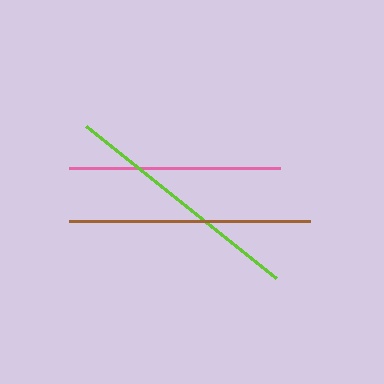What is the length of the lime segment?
The lime segment is approximately 244 pixels long.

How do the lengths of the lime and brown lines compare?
The lime and brown lines are approximately the same length.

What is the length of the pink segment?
The pink segment is approximately 211 pixels long.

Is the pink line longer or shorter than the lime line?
The lime line is longer than the pink line.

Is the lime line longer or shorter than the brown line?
The lime line is longer than the brown line.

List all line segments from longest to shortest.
From longest to shortest: lime, brown, pink.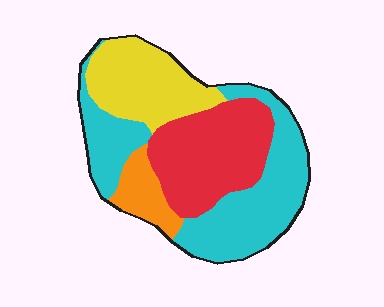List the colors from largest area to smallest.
From largest to smallest: cyan, red, yellow, orange.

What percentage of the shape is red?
Red covers about 30% of the shape.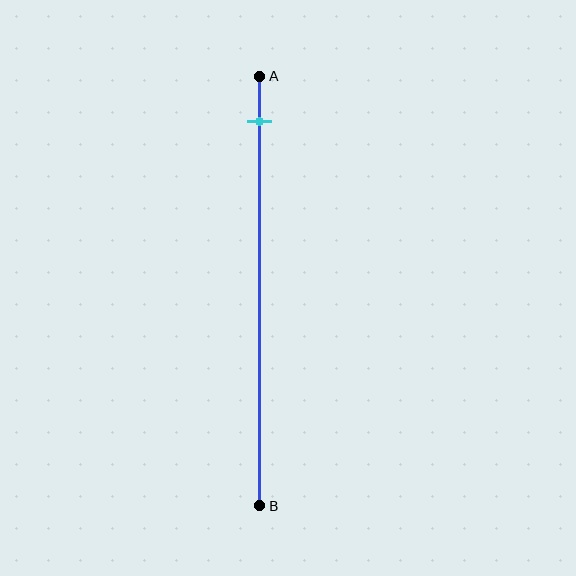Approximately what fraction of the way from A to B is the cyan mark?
The cyan mark is approximately 10% of the way from A to B.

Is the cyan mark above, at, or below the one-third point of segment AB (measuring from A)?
The cyan mark is above the one-third point of segment AB.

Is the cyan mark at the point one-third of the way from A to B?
No, the mark is at about 10% from A, not at the 33% one-third point.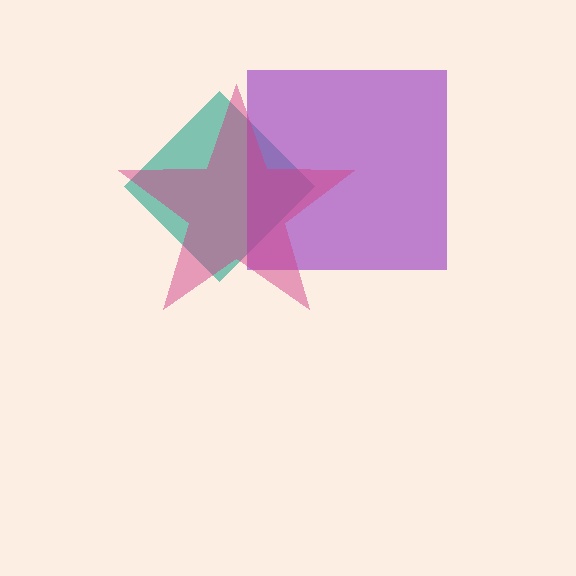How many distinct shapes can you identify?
There are 3 distinct shapes: a teal diamond, a purple square, a magenta star.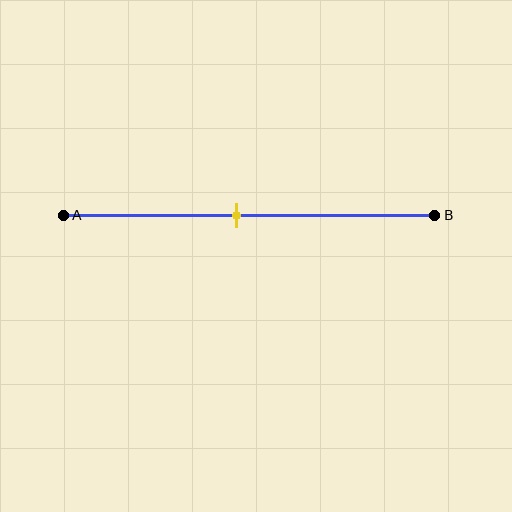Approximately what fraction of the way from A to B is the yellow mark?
The yellow mark is approximately 45% of the way from A to B.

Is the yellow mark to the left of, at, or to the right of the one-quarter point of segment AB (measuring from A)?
The yellow mark is to the right of the one-quarter point of segment AB.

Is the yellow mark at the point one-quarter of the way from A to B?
No, the mark is at about 45% from A, not at the 25% one-quarter point.